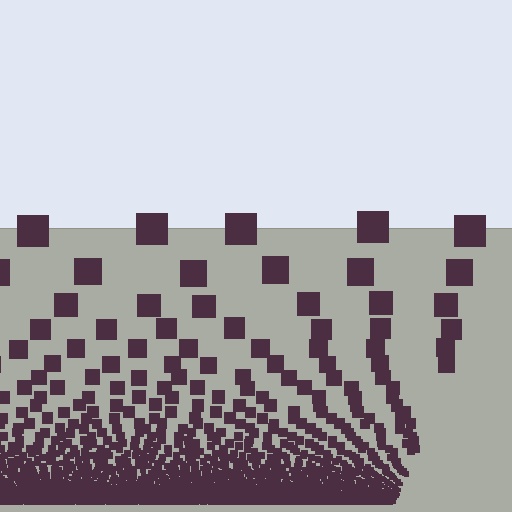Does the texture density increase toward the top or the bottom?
Density increases toward the bottom.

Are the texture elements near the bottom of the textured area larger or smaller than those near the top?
Smaller. The gradient is inverted — elements near the bottom are smaller and denser.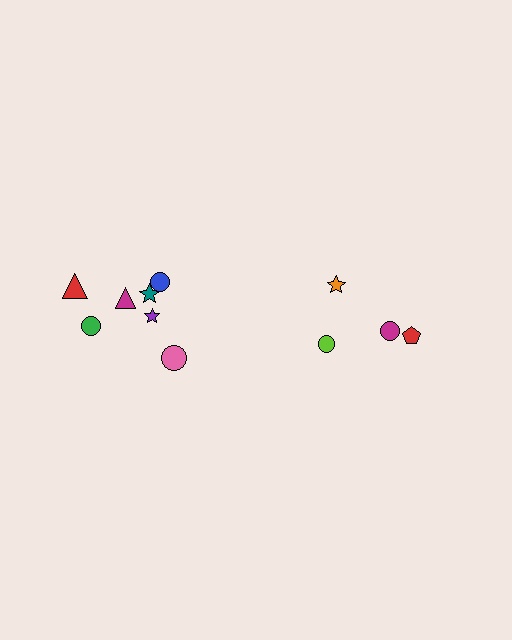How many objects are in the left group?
There are 7 objects.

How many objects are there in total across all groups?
There are 11 objects.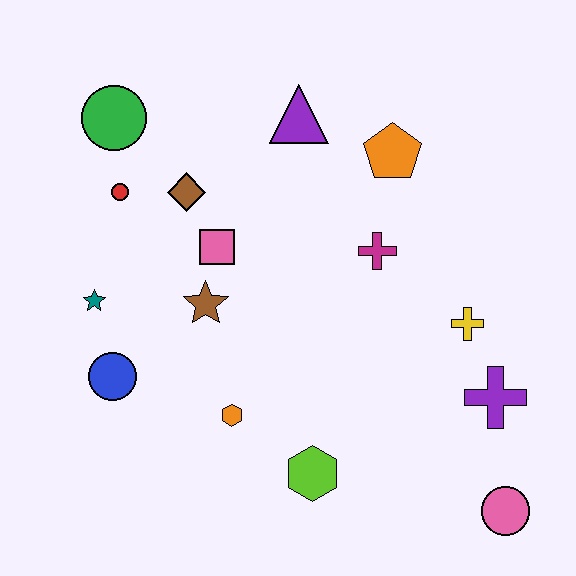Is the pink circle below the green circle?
Yes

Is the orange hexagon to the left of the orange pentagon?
Yes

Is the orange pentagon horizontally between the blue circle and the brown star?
No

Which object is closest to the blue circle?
The teal star is closest to the blue circle.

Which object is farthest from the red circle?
The pink circle is farthest from the red circle.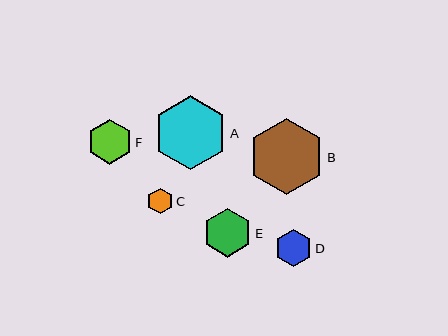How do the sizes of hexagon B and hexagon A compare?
Hexagon B and hexagon A are approximately the same size.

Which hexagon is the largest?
Hexagon B is the largest with a size of approximately 76 pixels.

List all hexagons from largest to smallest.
From largest to smallest: B, A, E, F, D, C.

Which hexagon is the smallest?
Hexagon C is the smallest with a size of approximately 26 pixels.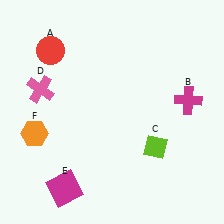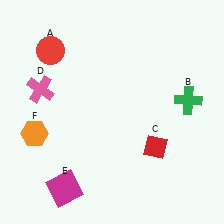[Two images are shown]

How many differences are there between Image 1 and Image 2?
There are 2 differences between the two images.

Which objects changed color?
B changed from magenta to green. C changed from lime to red.